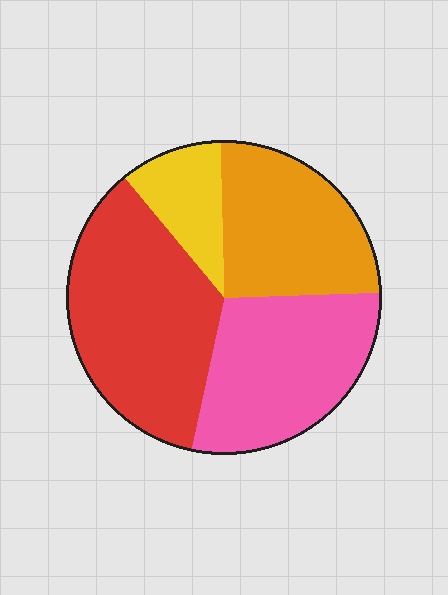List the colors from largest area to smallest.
From largest to smallest: red, pink, orange, yellow.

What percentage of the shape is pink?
Pink takes up about one quarter (1/4) of the shape.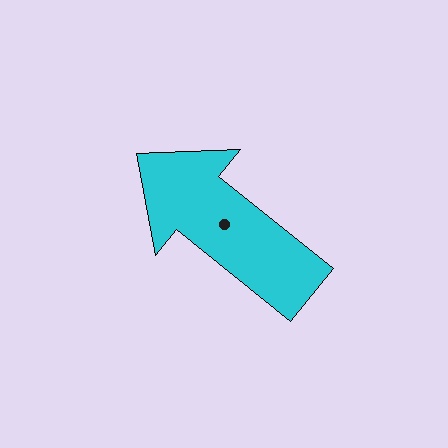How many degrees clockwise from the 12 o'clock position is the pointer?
Approximately 309 degrees.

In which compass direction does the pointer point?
Northwest.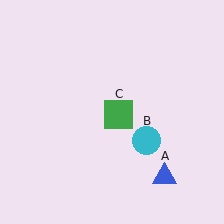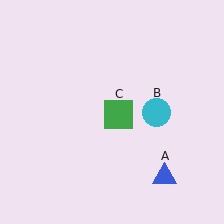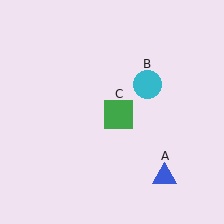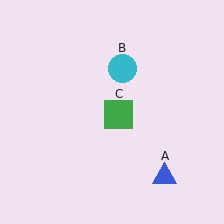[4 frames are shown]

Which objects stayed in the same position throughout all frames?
Blue triangle (object A) and green square (object C) remained stationary.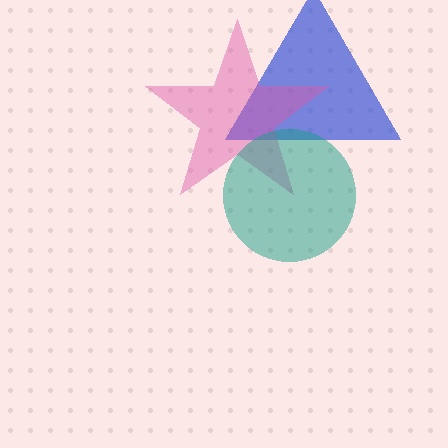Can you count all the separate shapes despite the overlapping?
Yes, there are 3 separate shapes.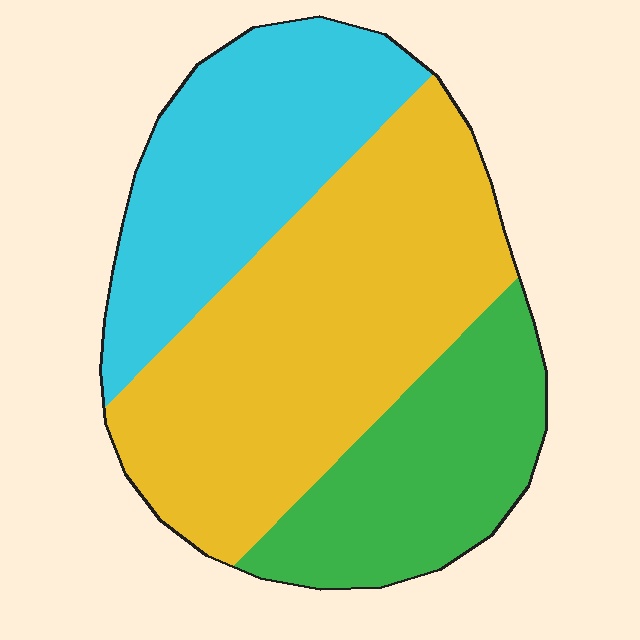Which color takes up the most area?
Yellow, at roughly 50%.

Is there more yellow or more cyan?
Yellow.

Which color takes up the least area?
Green, at roughly 25%.